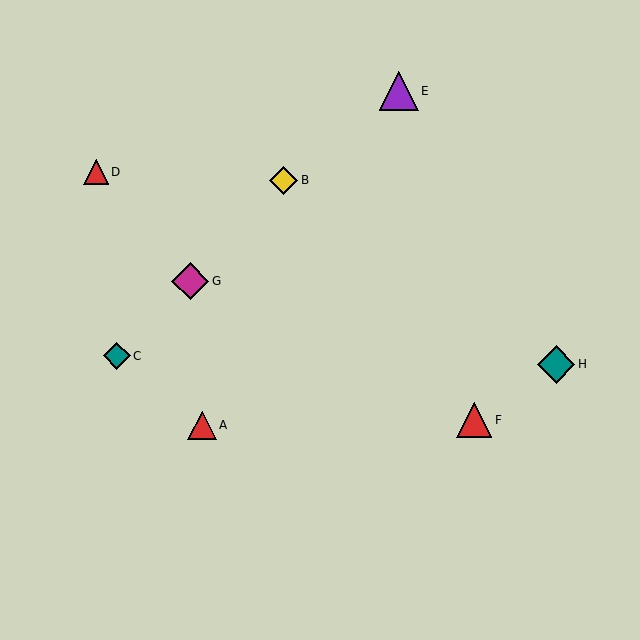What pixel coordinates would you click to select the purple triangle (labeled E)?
Click at (399, 91) to select the purple triangle E.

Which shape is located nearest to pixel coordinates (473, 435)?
The red triangle (labeled F) at (474, 420) is nearest to that location.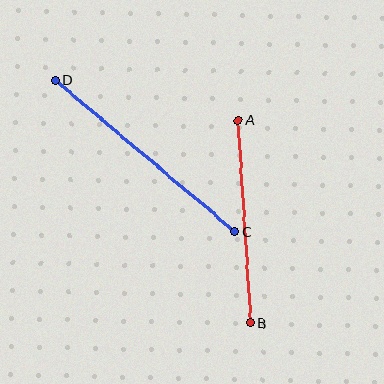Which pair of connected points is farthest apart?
Points C and D are farthest apart.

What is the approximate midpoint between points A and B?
The midpoint is at approximately (244, 222) pixels.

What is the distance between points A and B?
The distance is approximately 204 pixels.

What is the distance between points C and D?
The distance is approximately 234 pixels.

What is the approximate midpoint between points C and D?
The midpoint is at approximately (145, 156) pixels.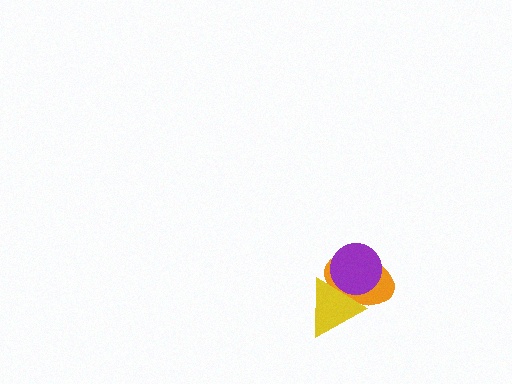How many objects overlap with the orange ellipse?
2 objects overlap with the orange ellipse.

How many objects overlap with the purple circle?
2 objects overlap with the purple circle.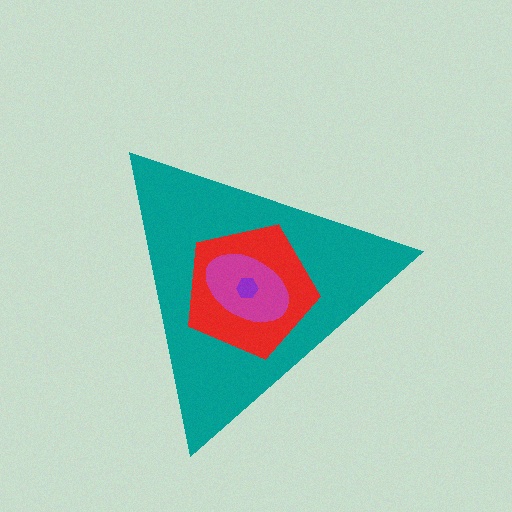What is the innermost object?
The purple hexagon.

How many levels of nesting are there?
4.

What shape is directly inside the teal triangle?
The red pentagon.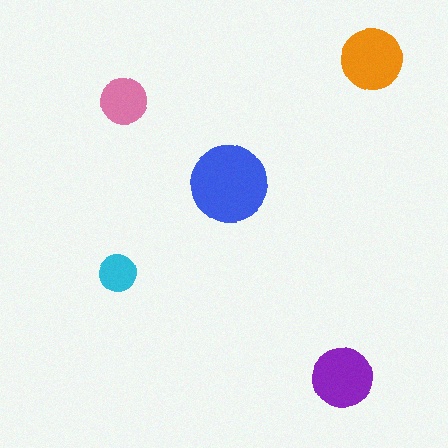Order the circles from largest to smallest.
the blue one, the orange one, the purple one, the pink one, the cyan one.